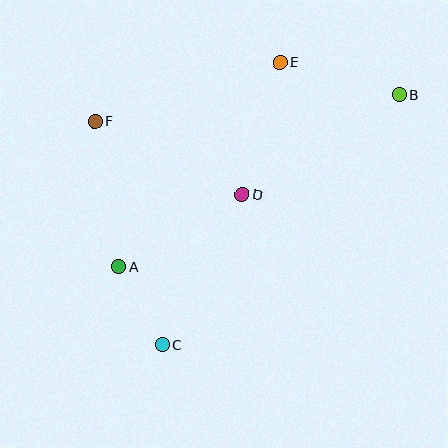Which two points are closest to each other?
Points A and C are closest to each other.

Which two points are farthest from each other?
Points B and C are farthest from each other.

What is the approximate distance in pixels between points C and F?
The distance between C and F is approximately 233 pixels.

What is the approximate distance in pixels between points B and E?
The distance between B and E is approximately 124 pixels.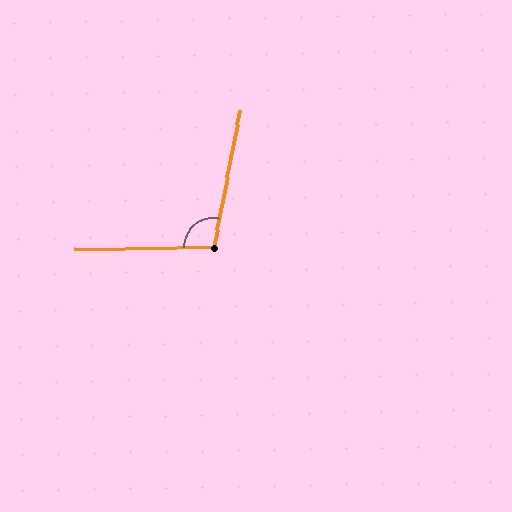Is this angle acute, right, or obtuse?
It is obtuse.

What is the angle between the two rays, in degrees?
Approximately 101 degrees.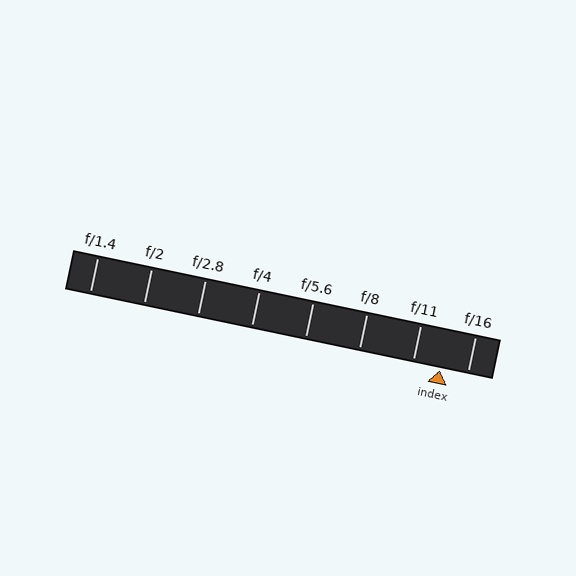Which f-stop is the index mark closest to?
The index mark is closest to f/16.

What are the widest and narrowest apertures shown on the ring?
The widest aperture shown is f/1.4 and the narrowest is f/16.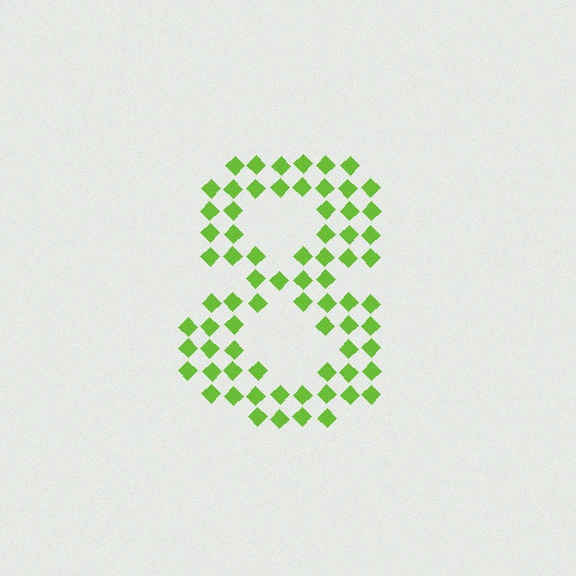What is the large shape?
The large shape is the digit 8.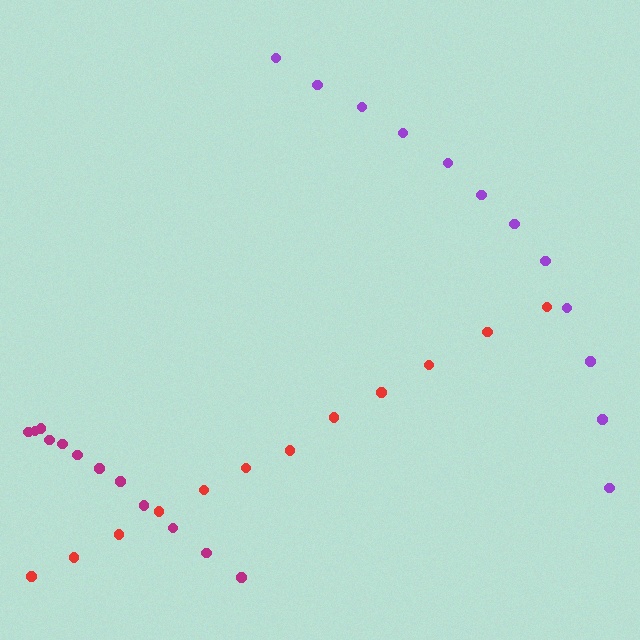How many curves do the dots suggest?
There are 3 distinct paths.